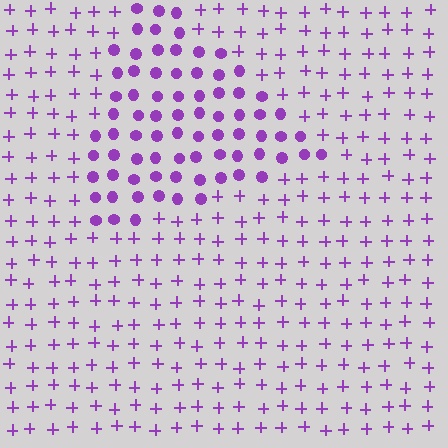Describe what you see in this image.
The image is filled with small purple elements arranged in a uniform grid. A triangle-shaped region contains circles, while the surrounding area contains plus signs. The boundary is defined purely by the change in element shape.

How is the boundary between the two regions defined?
The boundary is defined by a change in element shape: circles inside vs. plus signs outside. All elements share the same color and spacing.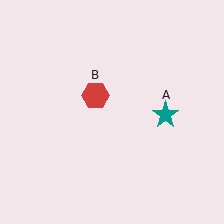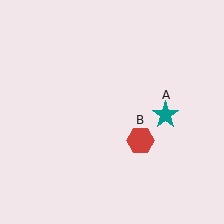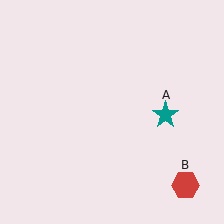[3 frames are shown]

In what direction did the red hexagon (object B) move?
The red hexagon (object B) moved down and to the right.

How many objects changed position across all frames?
1 object changed position: red hexagon (object B).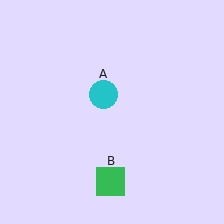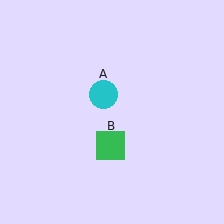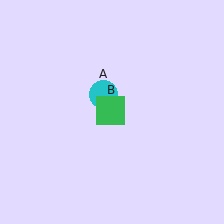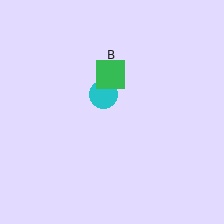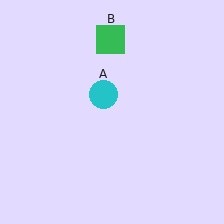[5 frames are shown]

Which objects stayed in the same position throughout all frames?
Cyan circle (object A) remained stationary.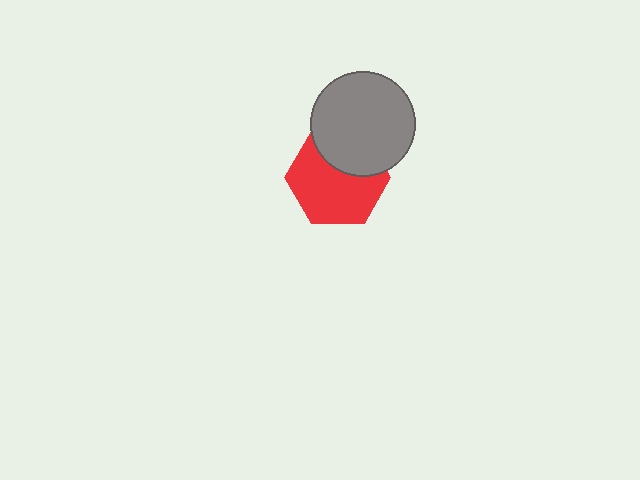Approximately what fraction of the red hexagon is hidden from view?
Roughly 33% of the red hexagon is hidden behind the gray circle.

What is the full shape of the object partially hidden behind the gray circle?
The partially hidden object is a red hexagon.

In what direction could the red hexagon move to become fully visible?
The red hexagon could move down. That would shift it out from behind the gray circle entirely.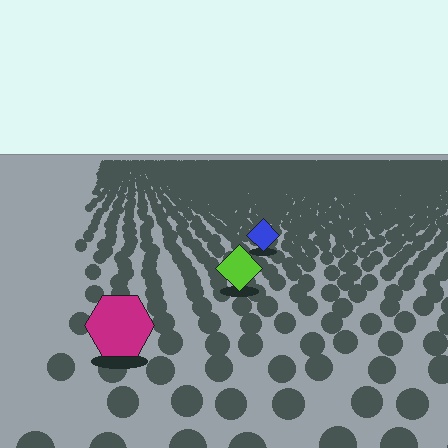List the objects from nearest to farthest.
From nearest to farthest: the magenta hexagon, the lime diamond, the blue diamond.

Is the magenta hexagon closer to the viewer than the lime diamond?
Yes. The magenta hexagon is closer — you can tell from the texture gradient: the ground texture is coarser near it.